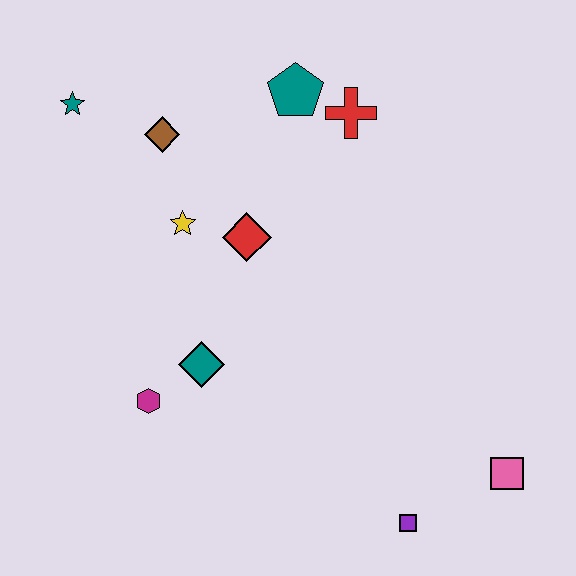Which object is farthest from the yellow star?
The pink square is farthest from the yellow star.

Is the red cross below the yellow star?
No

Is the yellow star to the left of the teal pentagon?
Yes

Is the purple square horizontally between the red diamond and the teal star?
No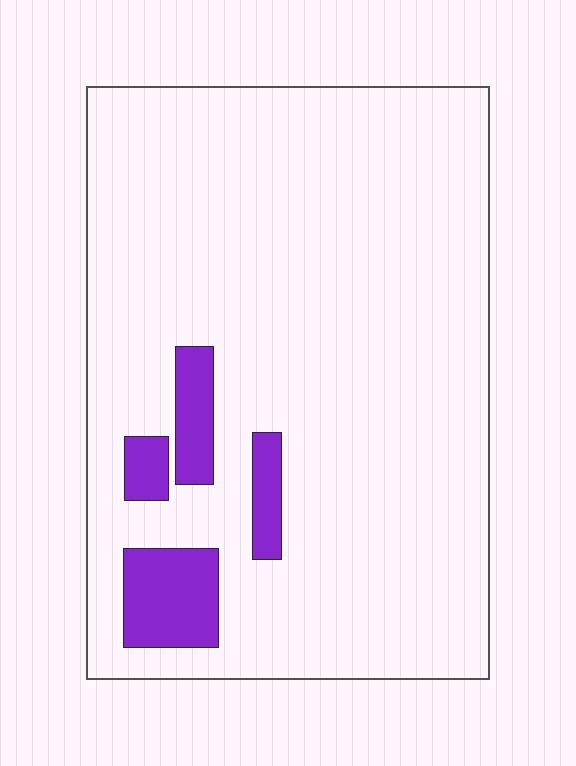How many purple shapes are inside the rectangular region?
4.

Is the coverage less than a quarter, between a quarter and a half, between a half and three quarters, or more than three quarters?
Less than a quarter.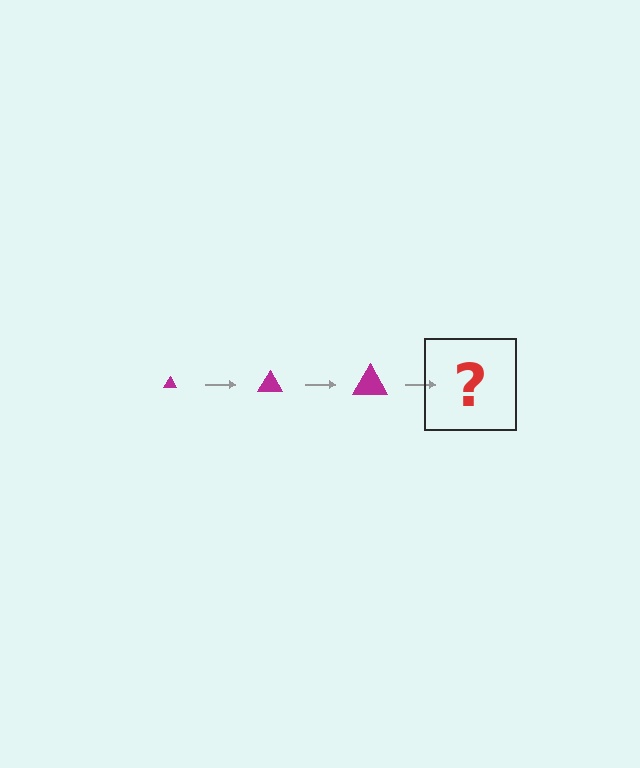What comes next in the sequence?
The next element should be a magenta triangle, larger than the previous one.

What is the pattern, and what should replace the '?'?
The pattern is that the triangle gets progressively larger each step. The '?' should be a magenta triangle, larger than the previous one.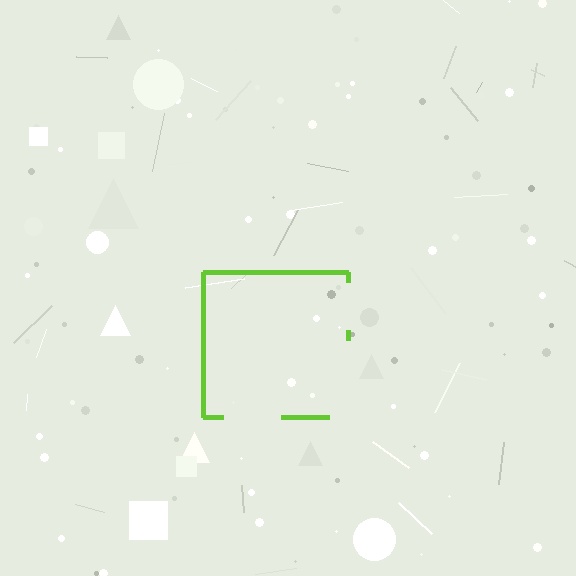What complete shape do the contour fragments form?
The contour fragments form a square.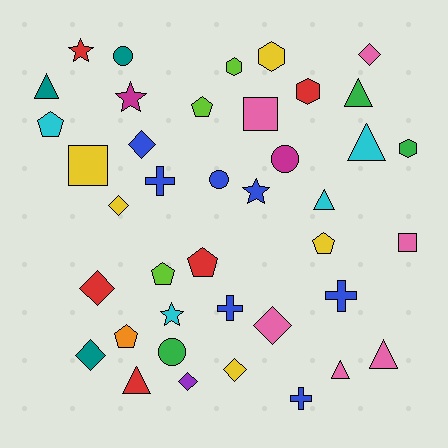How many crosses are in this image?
There are 4 crosses.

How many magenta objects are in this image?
There are 2 magenta objects.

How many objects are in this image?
There are 40 objects.